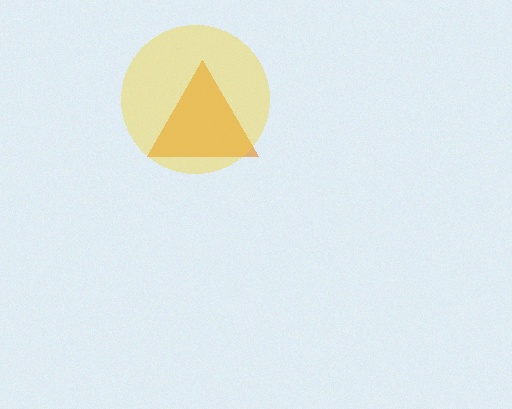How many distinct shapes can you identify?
There are 2 distinct shapes: an orange triangle, a yellow circle.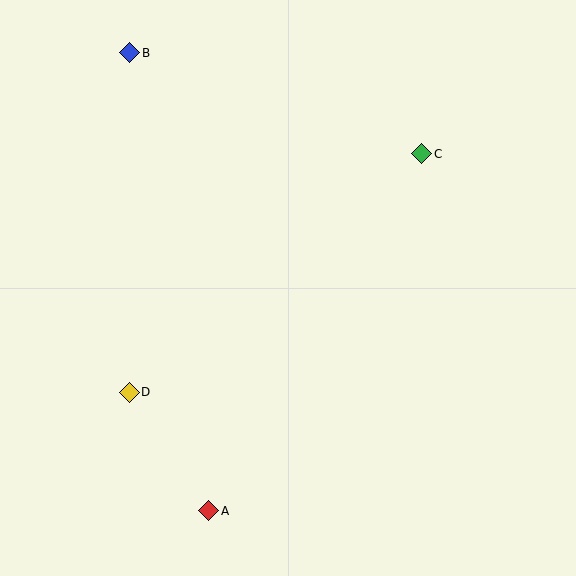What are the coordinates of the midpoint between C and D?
The midpoint between C and D is at (275, 273).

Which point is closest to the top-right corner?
Point C is closest to the top-right corner.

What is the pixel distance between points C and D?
The distance between C and D is 377 pixels.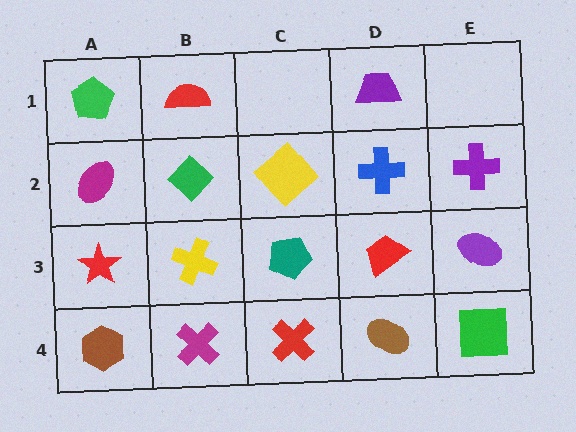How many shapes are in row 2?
5 shapes.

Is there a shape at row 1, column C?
No, that cell is empty.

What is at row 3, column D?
A red trapezoid.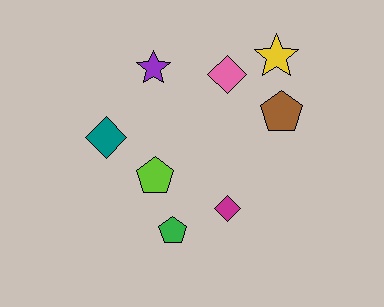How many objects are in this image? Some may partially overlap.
There are 8 objects.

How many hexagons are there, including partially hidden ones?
There are no hexagons.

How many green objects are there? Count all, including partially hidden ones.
There is 1 green object.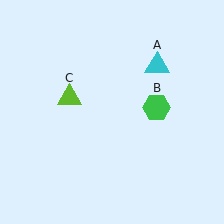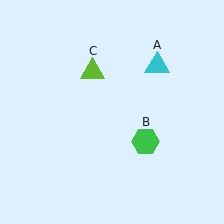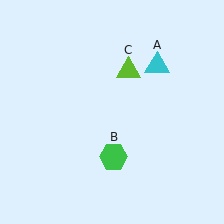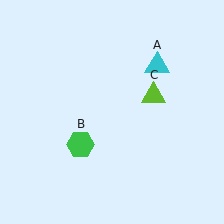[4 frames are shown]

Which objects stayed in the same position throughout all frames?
Cyan triangle (object A) remained stationary.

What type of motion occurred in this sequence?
The green hexagon (object B), lime triangle (object C) rotated clockwise around the center of the scene.